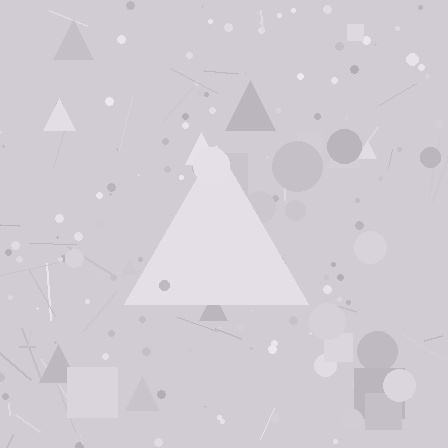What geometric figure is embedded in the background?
A triangle is embedded in the background.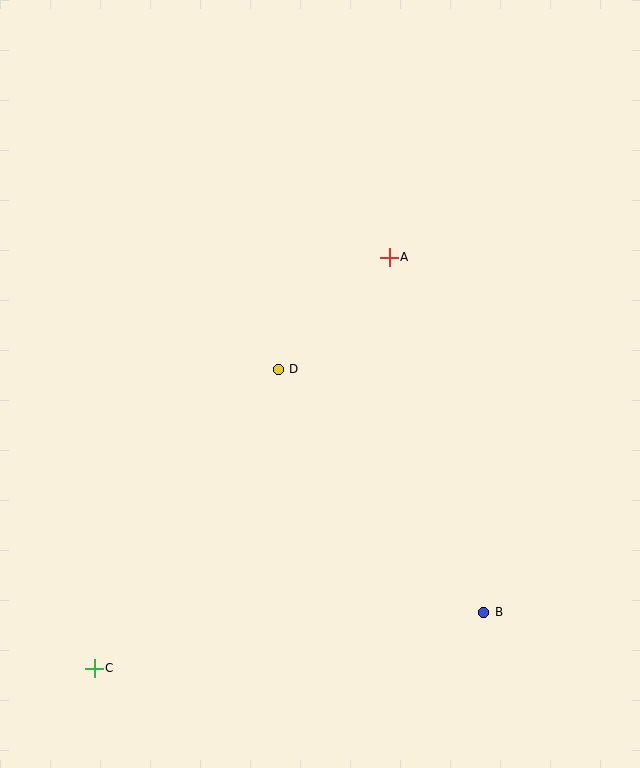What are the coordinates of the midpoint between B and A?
The midpoint between B and A is at (437, 435).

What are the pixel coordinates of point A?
Point A is at (389, 258).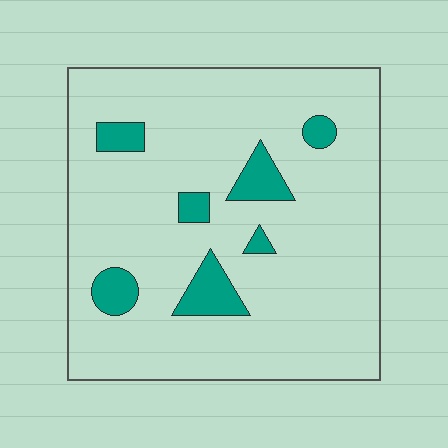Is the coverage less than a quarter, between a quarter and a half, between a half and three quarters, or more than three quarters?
Less than a quarter.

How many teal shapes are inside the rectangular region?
7.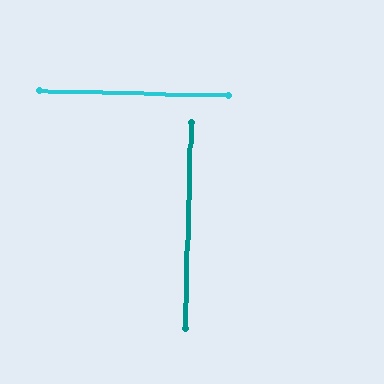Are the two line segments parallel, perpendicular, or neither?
Perpendicular — they meet at approximately 90°.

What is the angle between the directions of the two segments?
Approximately 90 degrees.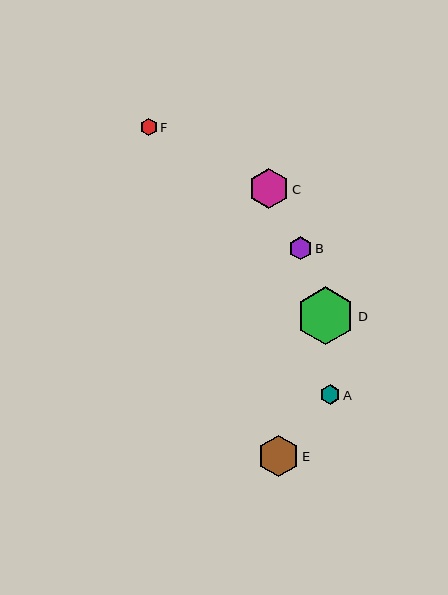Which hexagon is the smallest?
Hexagon F is the smallest with a size of approximately 17 pixels.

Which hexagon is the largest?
Hexagon D is the largest with a size of approximately 58 pixels.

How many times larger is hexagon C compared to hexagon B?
Hexagon C is approximately 1.8 times the size of hexagon B.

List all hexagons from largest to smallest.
From largest to smallest: D, E, C, B, A, F.